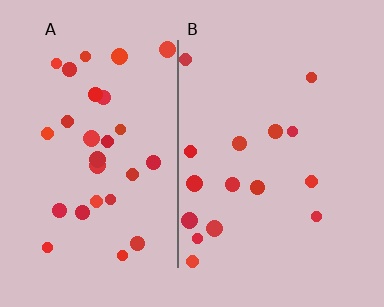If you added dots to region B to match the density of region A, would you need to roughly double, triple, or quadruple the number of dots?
Approximately double.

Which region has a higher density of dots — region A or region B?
A (the left).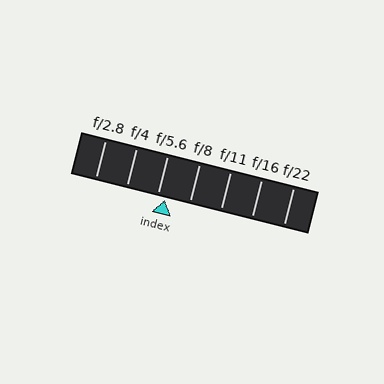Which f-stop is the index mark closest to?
The index mark is closest to f/5.6.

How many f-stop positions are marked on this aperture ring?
There are 7 f-stop positions marked.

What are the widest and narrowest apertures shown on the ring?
The widest aperture shown is f/2.8 and the narrowest is f/22.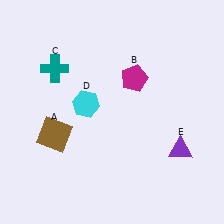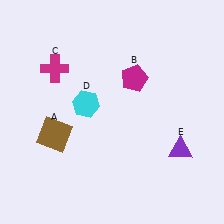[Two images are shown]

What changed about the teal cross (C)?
In Image 1, C is teal. In Image 2, it changed to magenta.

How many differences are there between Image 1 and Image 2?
There is 1 difference between the two images.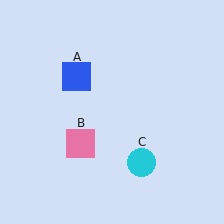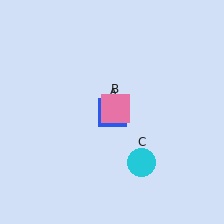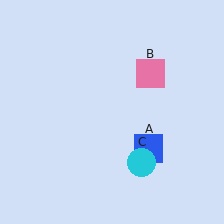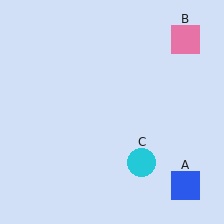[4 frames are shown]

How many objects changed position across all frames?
2 objects changed position: blue square (object A), pink square (object B).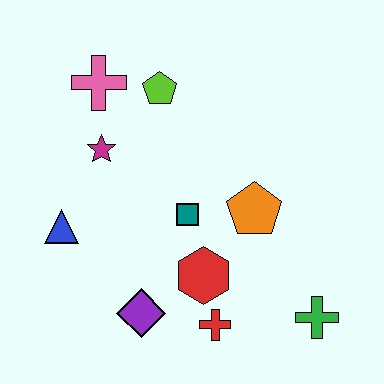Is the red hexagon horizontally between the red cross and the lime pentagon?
Yes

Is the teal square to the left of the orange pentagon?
Yes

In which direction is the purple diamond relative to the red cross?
The purple diamond is to the left of the red cross.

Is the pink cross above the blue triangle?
Yes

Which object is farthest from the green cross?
The pink cross is farthest from the green cross.